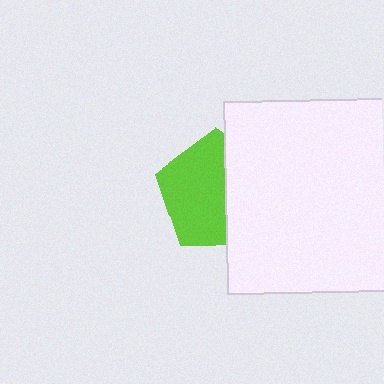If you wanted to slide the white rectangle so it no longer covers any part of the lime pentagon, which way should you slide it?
Slide it right — that is the most direct way to separate the two shapes.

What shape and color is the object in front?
The object in front is a white rectangle.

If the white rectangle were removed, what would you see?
You would see the complete lime pentagon.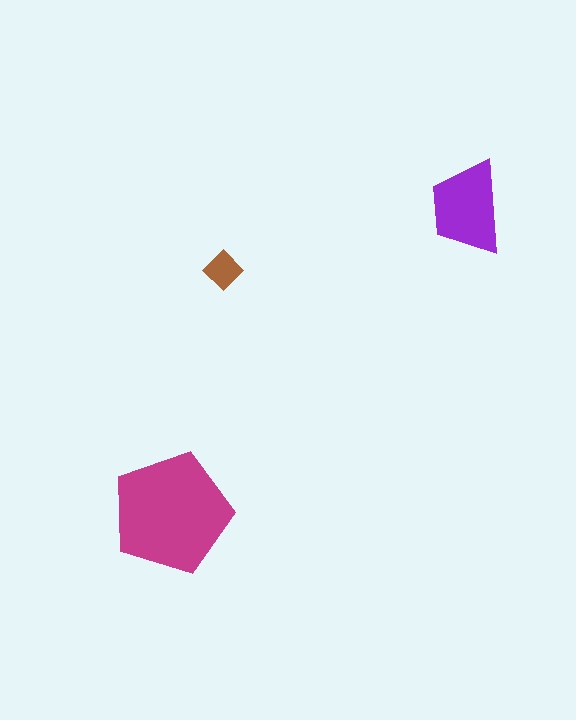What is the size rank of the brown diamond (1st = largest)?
3rd.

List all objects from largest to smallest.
The magenta pentagon, the purple trapezoid, the brown diamond.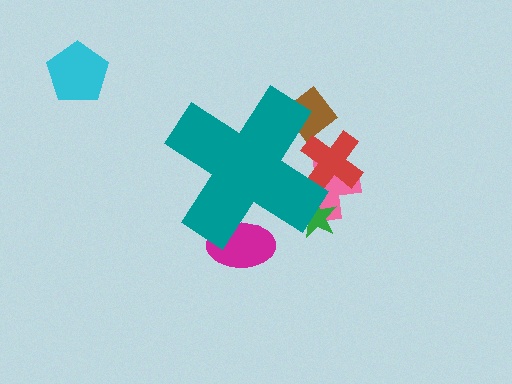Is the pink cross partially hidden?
Yes, the pink cross is partially hidden behind the teal cross.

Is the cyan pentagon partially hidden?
No, the cyan pentagon is fully visible.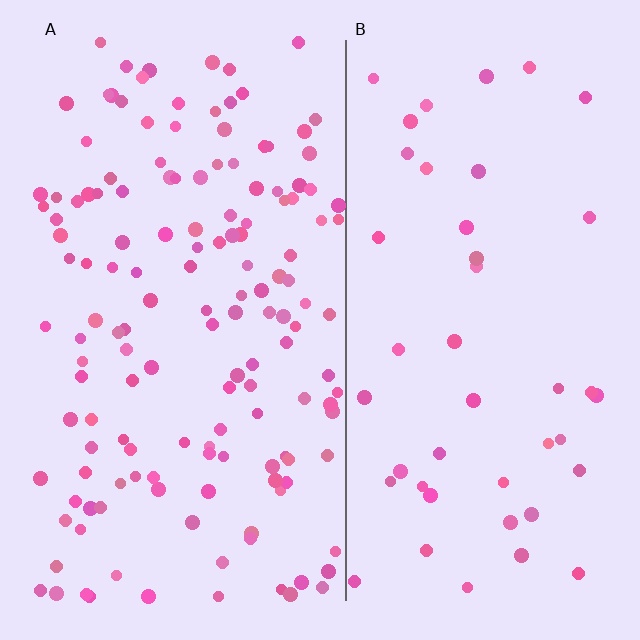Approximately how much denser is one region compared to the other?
Approximately 3.3× — region A over region B.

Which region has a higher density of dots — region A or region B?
A (the left).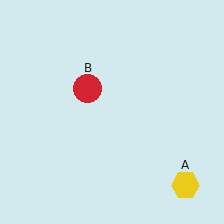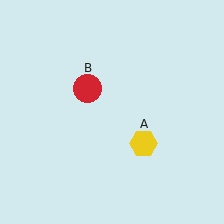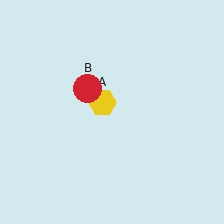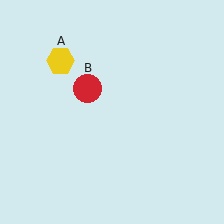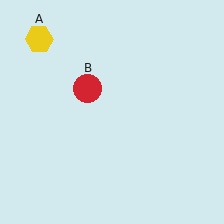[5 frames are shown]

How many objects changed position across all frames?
1 object changed position: yellow hexagon (object A).